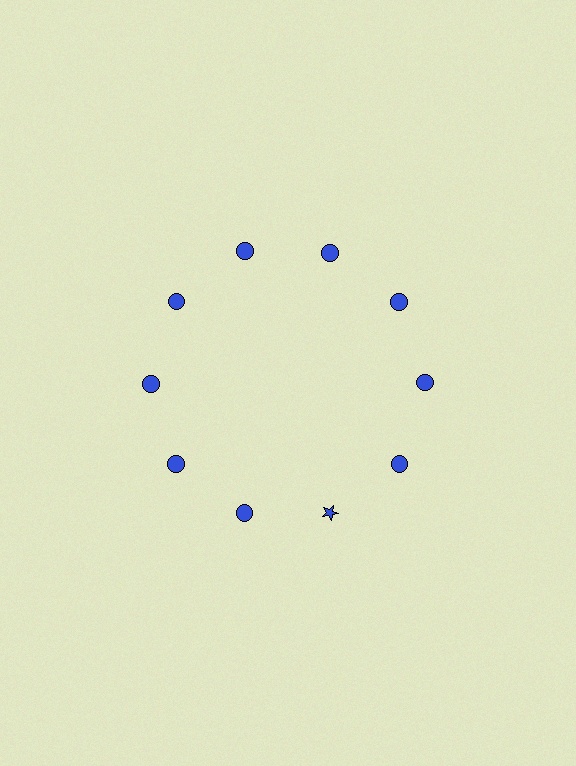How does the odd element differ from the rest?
It has a different shape: star instead of circle.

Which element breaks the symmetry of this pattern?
The blue star at roughly the 5 o'clock position breaks the symmetry. All other shapes are blue circles.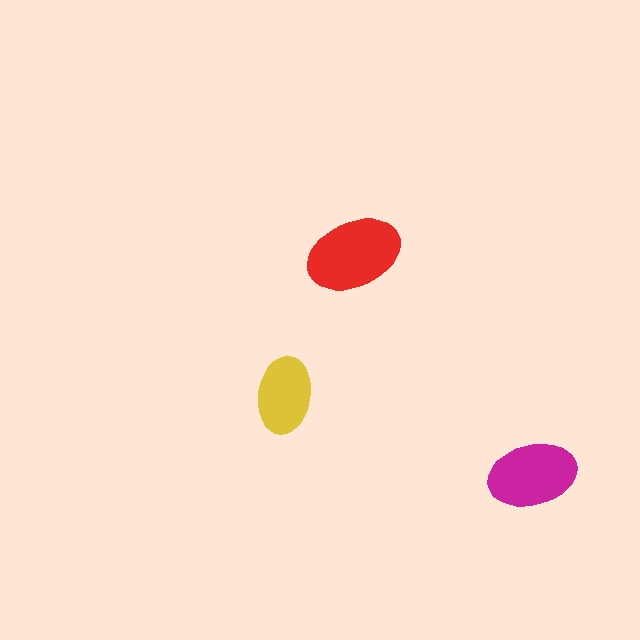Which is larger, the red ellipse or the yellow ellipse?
The red one.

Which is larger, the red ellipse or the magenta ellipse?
The red one.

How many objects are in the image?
There are 3 objects in the image.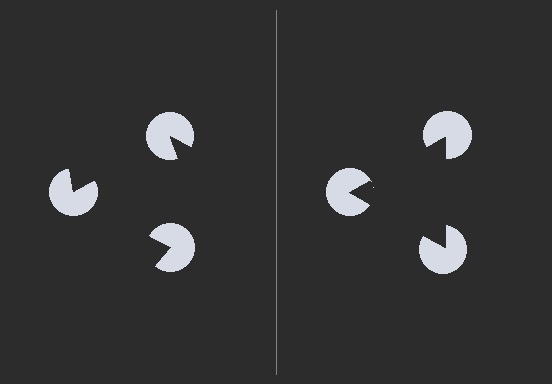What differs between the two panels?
The pac-man discs are positioned identically on both sides; only the wedge orientations differ. On the right they align to a triangle; on the left they are misaligned.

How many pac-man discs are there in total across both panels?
6 — 3 on each side.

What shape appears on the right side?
An illusory triangle.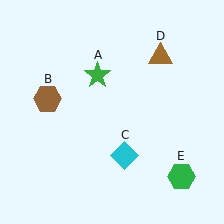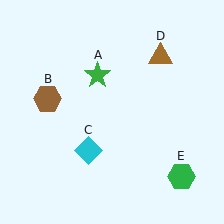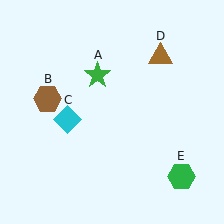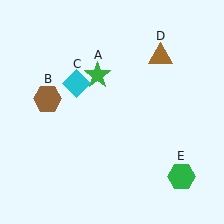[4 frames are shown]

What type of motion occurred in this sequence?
The cyan diamond (object C) rotated clockwise around the center of the scene.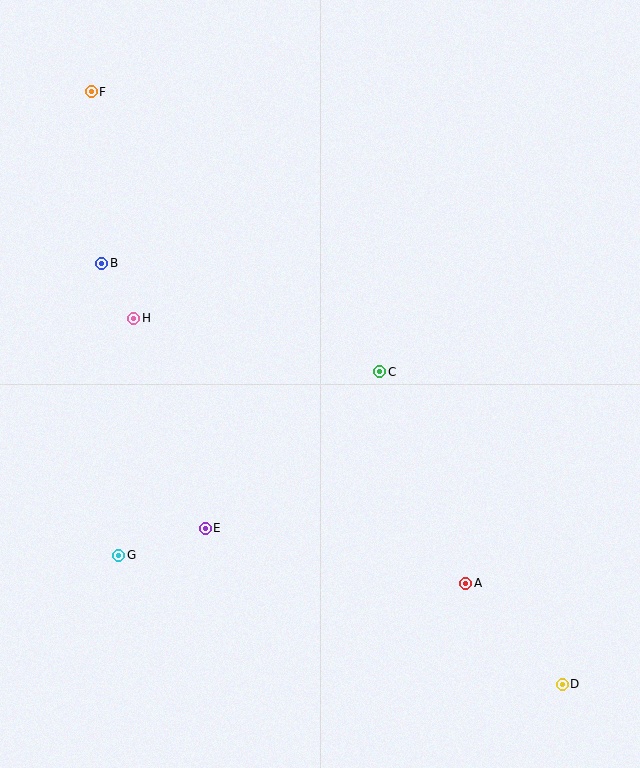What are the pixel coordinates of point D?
Point D is at (562, 684).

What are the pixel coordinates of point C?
Point C is at (380, 372).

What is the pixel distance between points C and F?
The distance between C and F is 402 pixels.